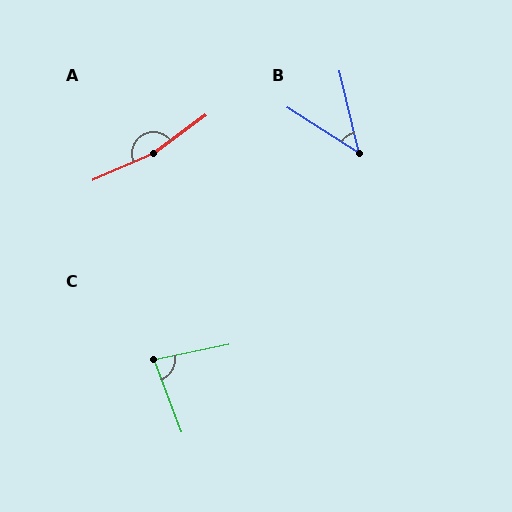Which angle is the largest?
A, at approximately 168 degrees.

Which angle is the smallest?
B, at approximately 44 degrees.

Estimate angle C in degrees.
Approximately 81 degrees.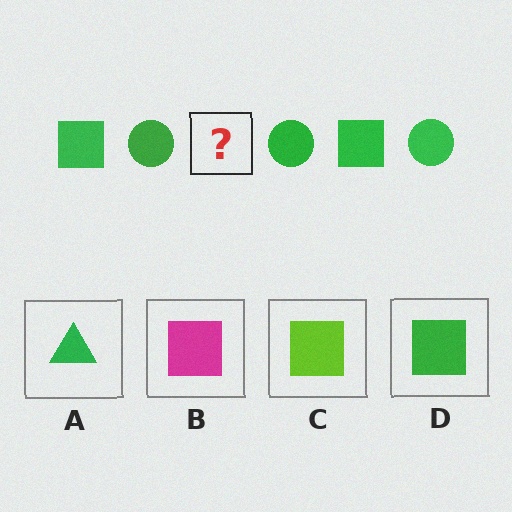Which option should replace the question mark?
Option D.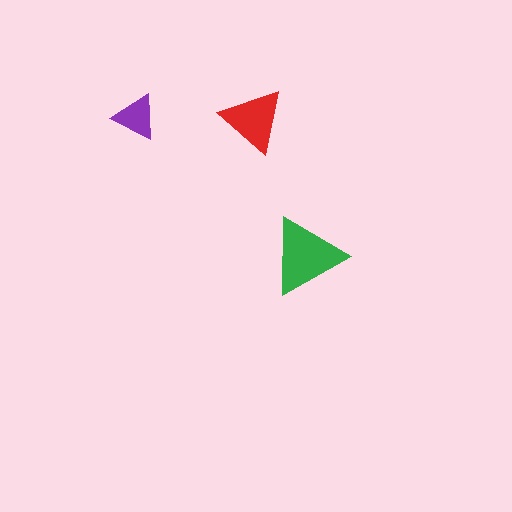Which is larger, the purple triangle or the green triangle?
The green one.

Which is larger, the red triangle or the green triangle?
The green one.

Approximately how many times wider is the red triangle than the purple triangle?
About 1.5 times wider.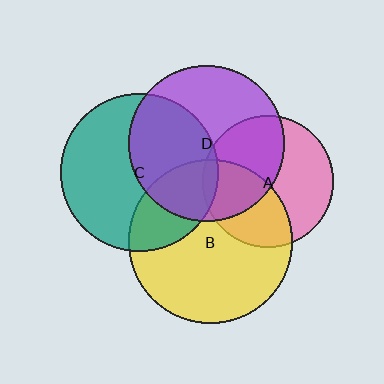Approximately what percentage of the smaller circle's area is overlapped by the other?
Approximately 30%.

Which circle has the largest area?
Circle B (yellow).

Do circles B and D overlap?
Yes.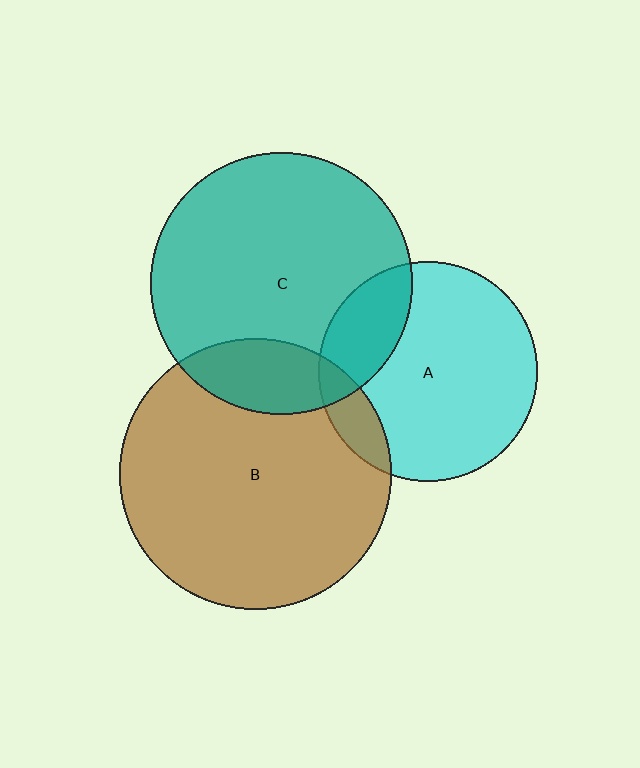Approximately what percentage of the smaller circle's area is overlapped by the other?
Approximately 15%.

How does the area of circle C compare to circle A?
Approximately 1.4 times.